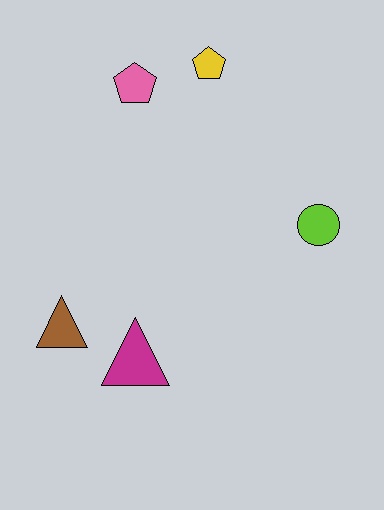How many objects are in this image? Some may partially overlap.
There are 5 objects.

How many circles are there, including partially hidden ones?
There is 1 circle.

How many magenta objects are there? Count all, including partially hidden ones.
There is 1 magenta object.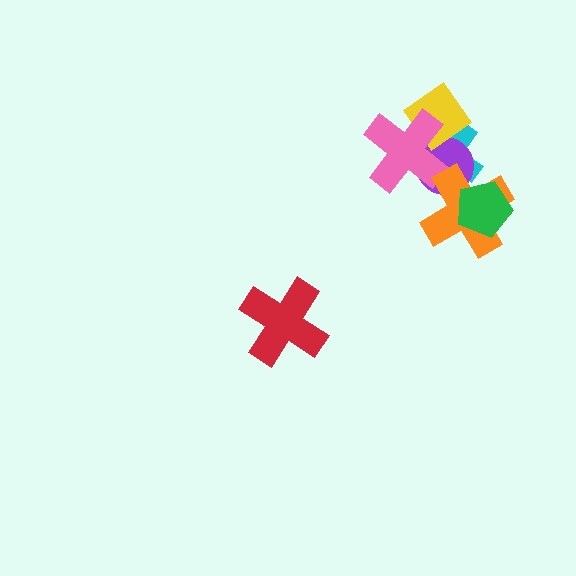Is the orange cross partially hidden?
Yes, it is partially covered by another shape.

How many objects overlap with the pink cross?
3 objects overlap with the pink cross.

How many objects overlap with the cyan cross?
4 objects overlap with the cyan cross.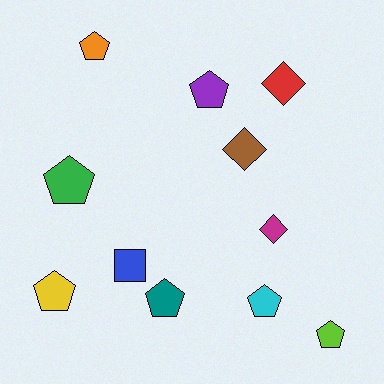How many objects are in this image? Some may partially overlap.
There are 11 objects.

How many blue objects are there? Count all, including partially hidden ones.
There is 1 blue object.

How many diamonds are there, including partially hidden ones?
There are 3 diamonds.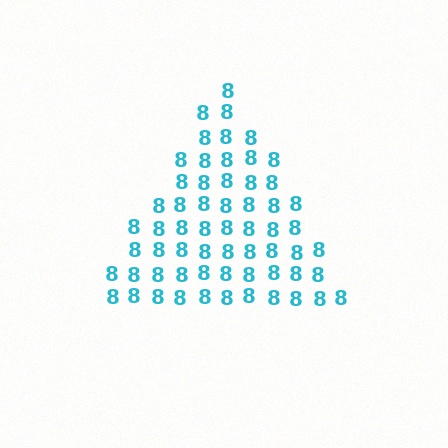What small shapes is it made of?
It is made of small digit 8's.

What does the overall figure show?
The overall figure shows a triangle.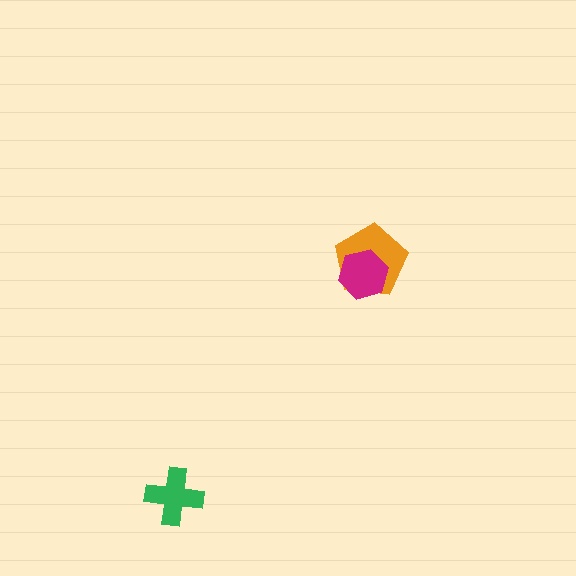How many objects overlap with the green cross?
0 objects overlap with the green cross.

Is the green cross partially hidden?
No, no other shape covers it.